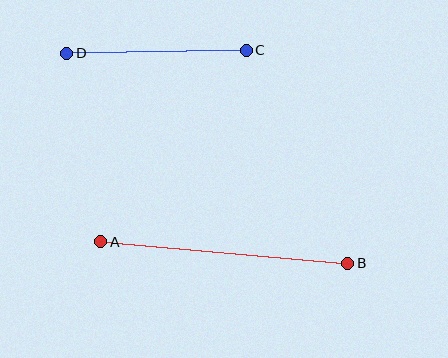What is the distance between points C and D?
The distance is approximately 179 pixels.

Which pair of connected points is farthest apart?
Points A and B are farthest apart.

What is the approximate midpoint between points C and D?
The midpoint is at approximately (157, 52) pixels.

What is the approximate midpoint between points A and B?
The midpoint is at approximately (224, 253) pixels.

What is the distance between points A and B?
The distance is approximately 248 pixels.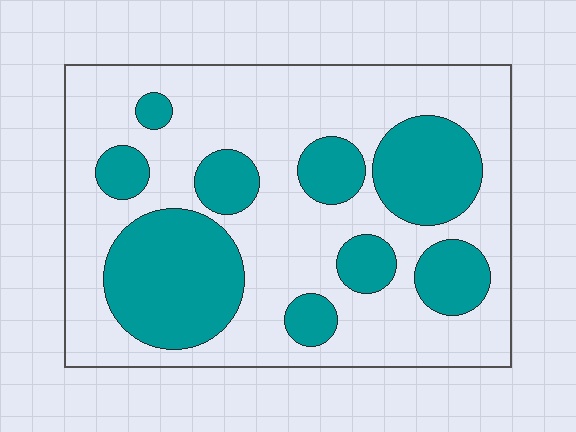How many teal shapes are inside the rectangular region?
9.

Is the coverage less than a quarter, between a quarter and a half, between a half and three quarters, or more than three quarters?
Between a quarter and a half.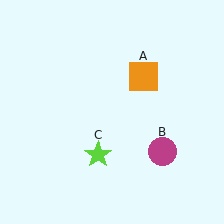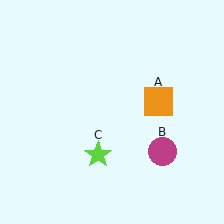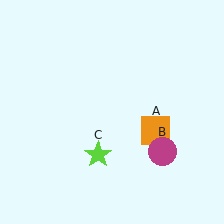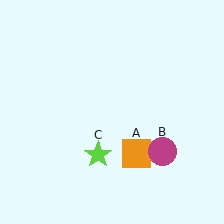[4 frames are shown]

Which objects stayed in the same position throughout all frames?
Magenta circle (object B) and lime star (object C) remained stationary.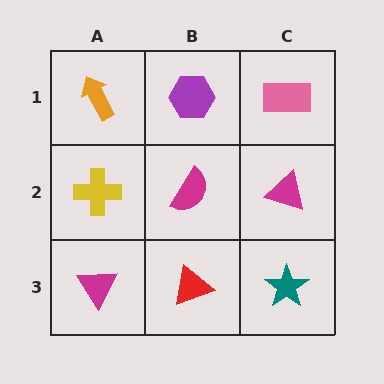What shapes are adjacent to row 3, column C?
A magenta triangle (row 2, column C), a red triangle (row 3, column B).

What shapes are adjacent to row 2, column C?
A pink rectangle (row 1, column C), a teal star (row 3, column C), a magenta semicircle (row 2, column B).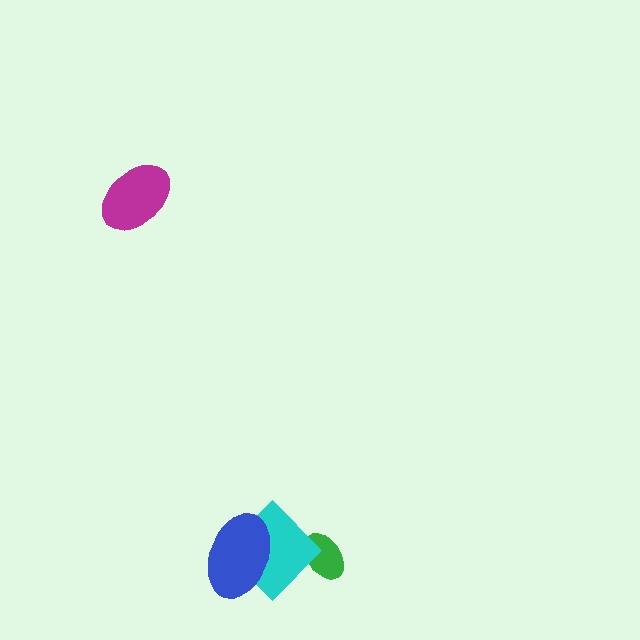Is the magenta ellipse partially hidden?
No, no other shape covers it.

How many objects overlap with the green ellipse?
1 object overlaps with the green ellipse.